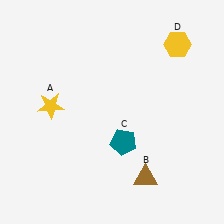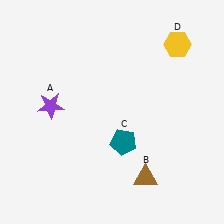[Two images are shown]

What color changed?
The star (A) changed from yellow in Image 1 to purple in Image 2.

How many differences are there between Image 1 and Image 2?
There is 1 difference between the two images.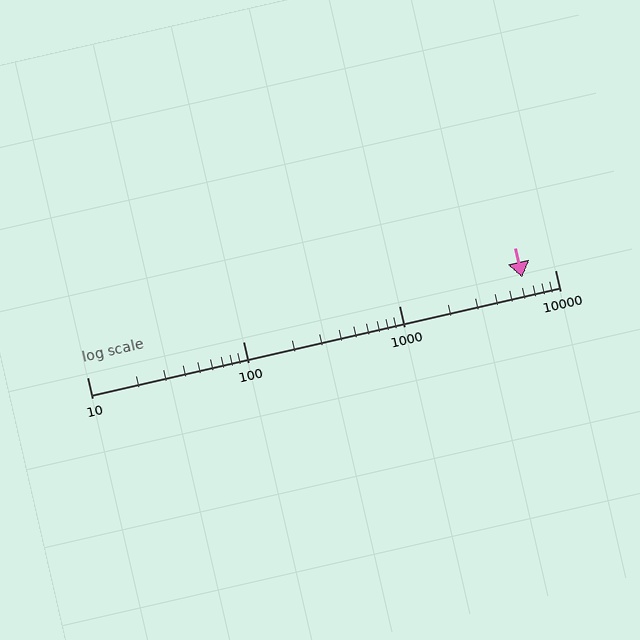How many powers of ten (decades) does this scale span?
The scale spans 3 decades, from 10 to 10000.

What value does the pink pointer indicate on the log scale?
The pointer indicates approximately 6200.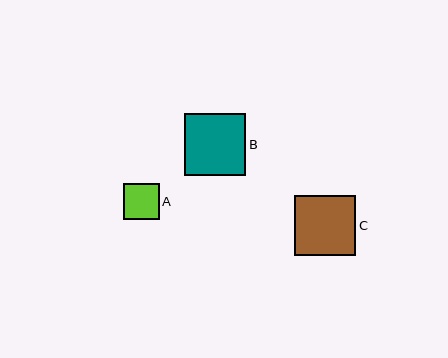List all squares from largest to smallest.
From largest to smallest: B, C, A.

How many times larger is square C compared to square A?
Square C is approximately 1.7 times the size of square A.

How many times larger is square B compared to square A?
Square B is approximately 1.7 times the size of square A.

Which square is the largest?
Square B is the largest with a size of approximately 62 pixels.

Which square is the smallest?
Square A is the smallest with a size of approximately 36 pixels.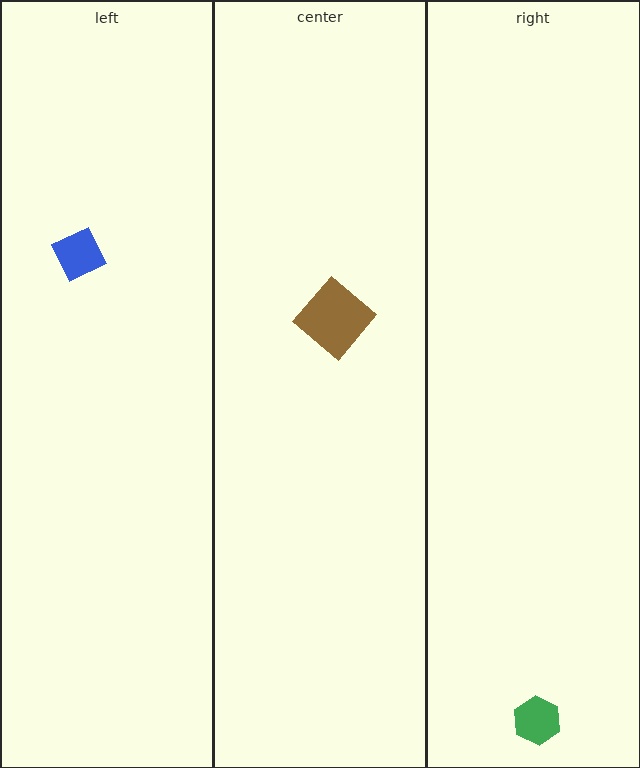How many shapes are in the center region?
1.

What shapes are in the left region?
The blue diamond.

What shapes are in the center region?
The brown diamond.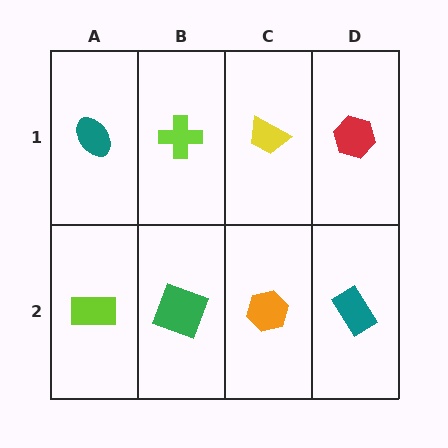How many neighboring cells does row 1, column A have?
2.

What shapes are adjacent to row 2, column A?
A teal ellipse (row 1, column A), a green square (row 2, column B).